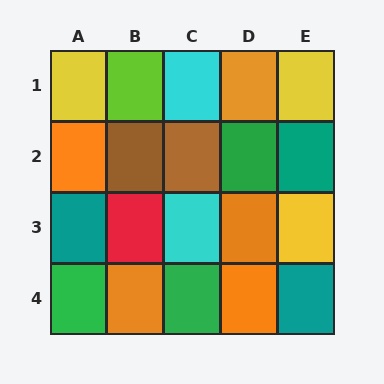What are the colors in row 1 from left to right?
Yellow, lime, cyan, orange, yellow.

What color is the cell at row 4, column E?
Teal.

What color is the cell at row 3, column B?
Red.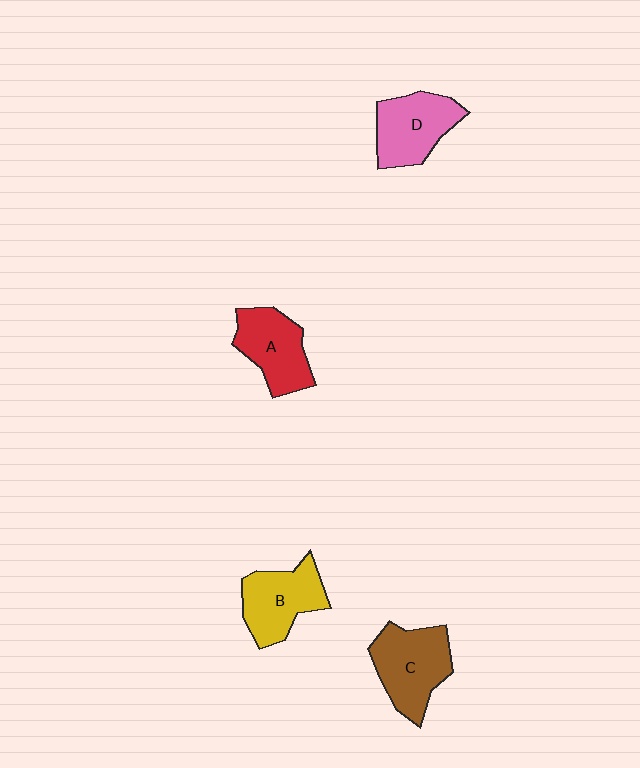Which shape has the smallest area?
Shape A (red).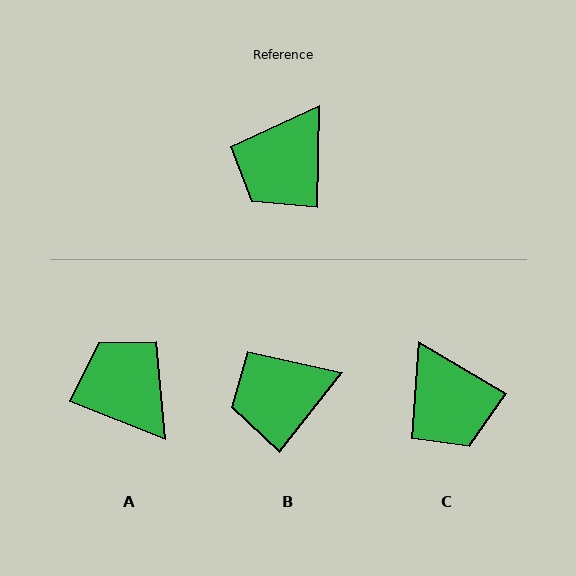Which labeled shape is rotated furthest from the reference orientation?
A, about 110 degrees away.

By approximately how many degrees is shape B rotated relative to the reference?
Approximately 37 degrees clockwise.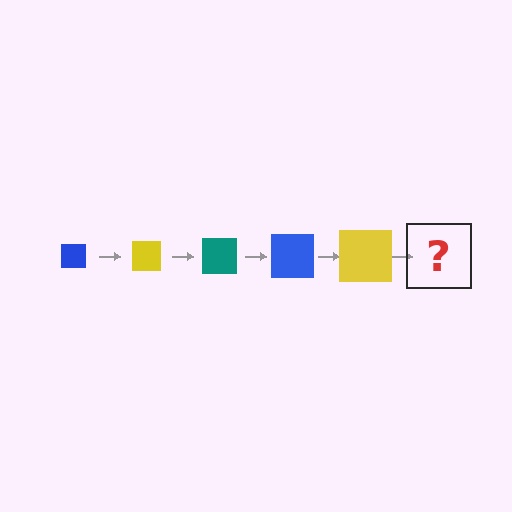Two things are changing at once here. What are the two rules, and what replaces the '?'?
The two rules are that the square grows larger each step and the color cycles through blue, yellow, and teal. The '?' should be a teal square, larger than the previous one.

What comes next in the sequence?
The next element should be a teal square, larger than the previous one.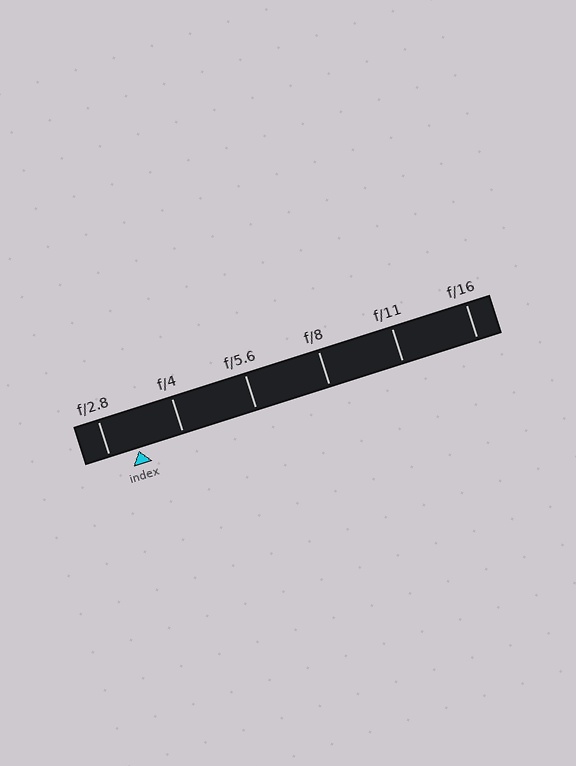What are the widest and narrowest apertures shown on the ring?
The widest aperture shown is f/2.8 and the narrowest is f/16.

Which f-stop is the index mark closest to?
The index mark is closest to f/2.8.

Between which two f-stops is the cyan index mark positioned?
The index mark is between f/2.8 and f/4.